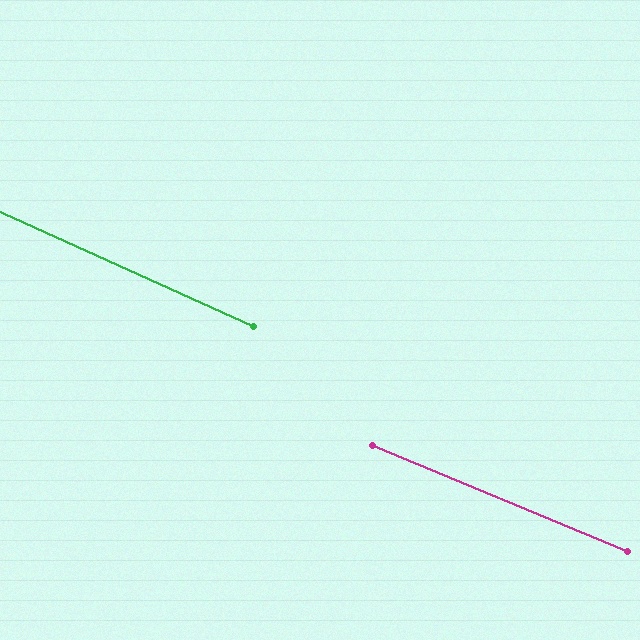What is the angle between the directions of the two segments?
Approximately 2 degrees.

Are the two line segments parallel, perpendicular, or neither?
Parallel — their directions differ by only 1.5°.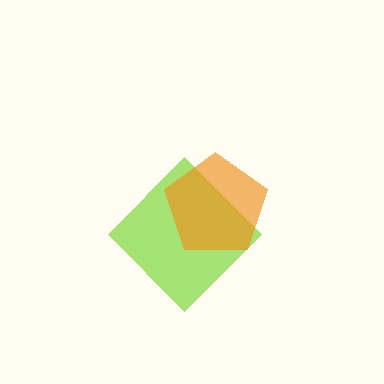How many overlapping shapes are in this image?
There are 2 overlapping shapes in the image.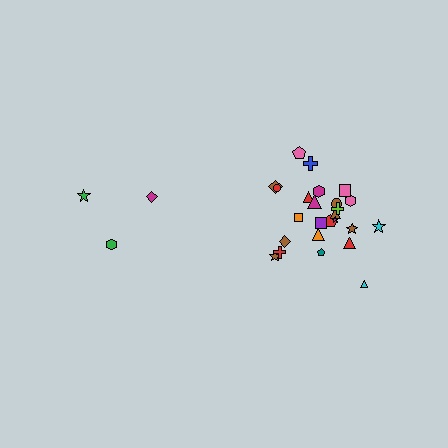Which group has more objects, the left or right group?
The right group.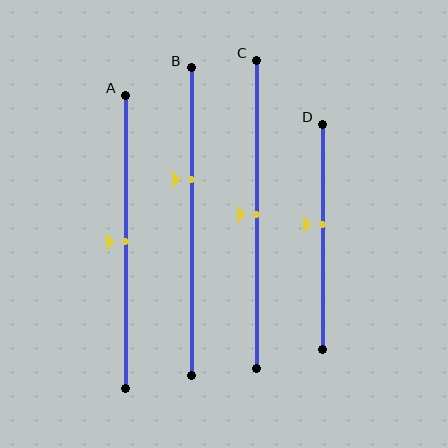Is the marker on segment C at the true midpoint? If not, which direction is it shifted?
Yes, the marker on segment C is at the true midpoint.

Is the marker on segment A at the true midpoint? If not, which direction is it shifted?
Yes, the marker on segment A is at the true midpoint.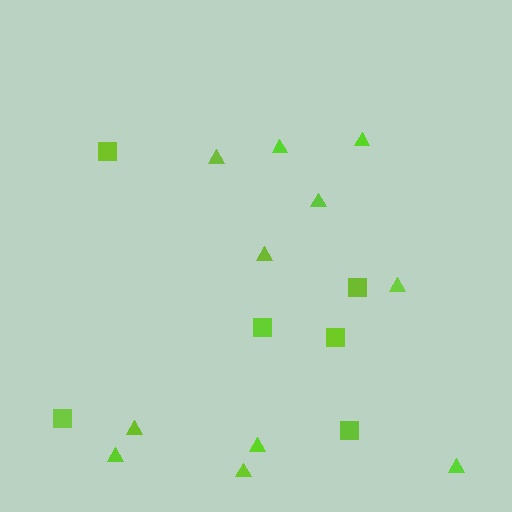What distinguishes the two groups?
There are 2 groups: one group of squares (6) and one group of triangles (11).